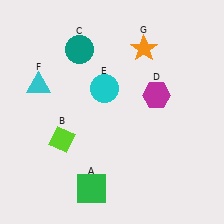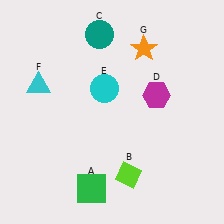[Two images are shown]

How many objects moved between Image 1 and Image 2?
2 objects moved between the two images.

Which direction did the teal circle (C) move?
The teal circle (C) moved right.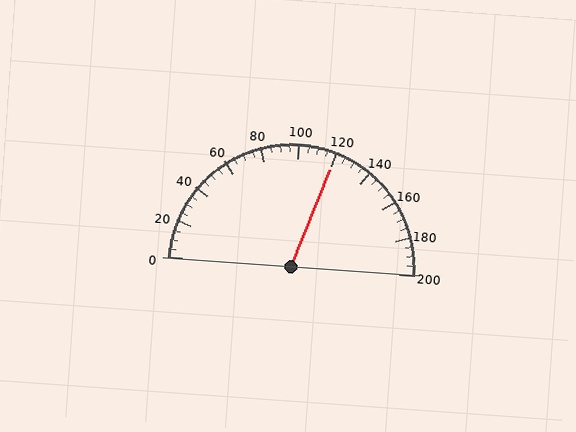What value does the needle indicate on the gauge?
The needle indicates approximately 120.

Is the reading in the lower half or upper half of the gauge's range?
The reading is in the upper half of the range (0 to 200).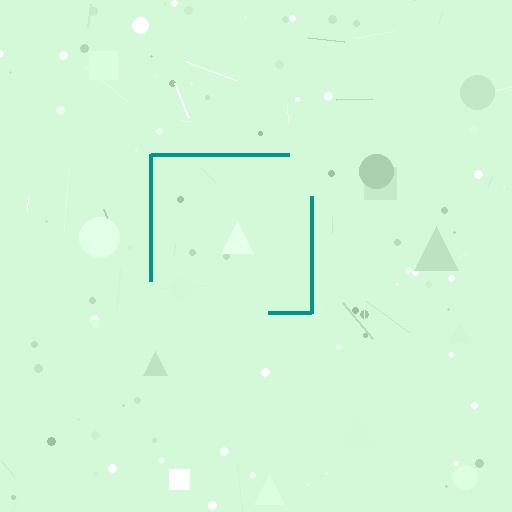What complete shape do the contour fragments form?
The contour fragments form a square.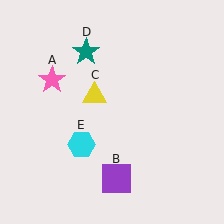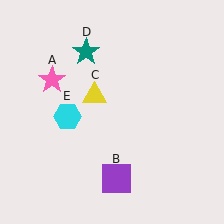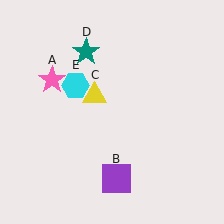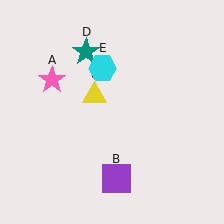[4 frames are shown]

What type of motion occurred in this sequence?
The cyan hexagon (object E) rotated clockwise around the center of the scene.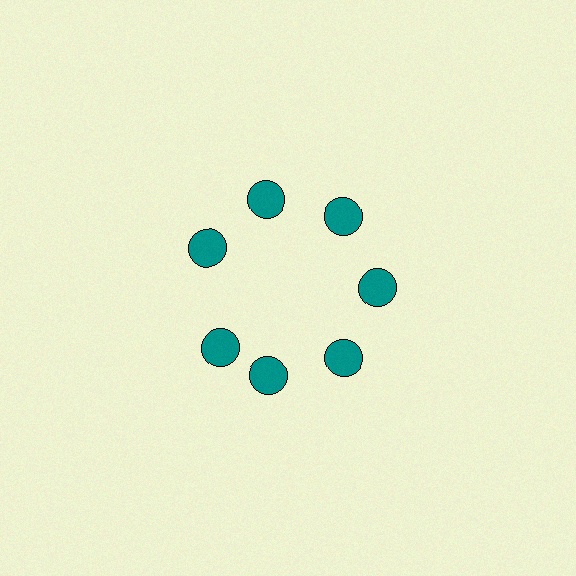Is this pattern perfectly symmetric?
No. The 7 teal circles are arranged in a ring, but one element near the 8 o'clock position is rotated out of alignment along the ring, breaking the 7-fold rotational symmetry.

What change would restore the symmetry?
The symmetry would be restored by rotating it back into even spacing with its neighbors so that all 7 circles sit at equal angles and equal distance from the center.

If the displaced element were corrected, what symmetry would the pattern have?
It would have 7-fold rotational symmetry — the pattern would map onto itself every 51 degrees.